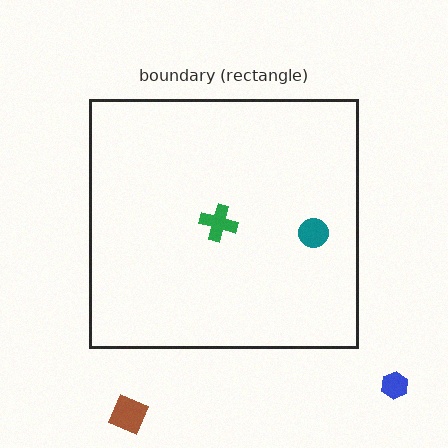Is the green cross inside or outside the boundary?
Inside.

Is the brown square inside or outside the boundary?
Outside.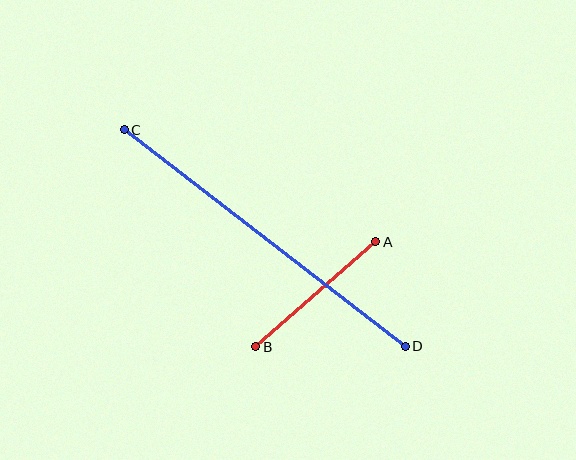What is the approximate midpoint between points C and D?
The midpoint is at approximately (265, 238) pixels.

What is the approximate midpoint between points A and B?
The midpoint is at approximately (316, 294) pixels.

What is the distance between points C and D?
The distance is approximately 355 pixels.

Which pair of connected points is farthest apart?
Points C and D are farthest apart.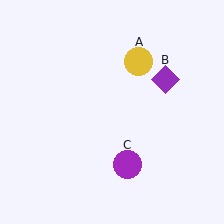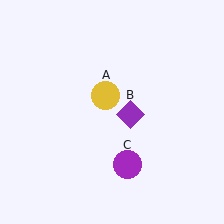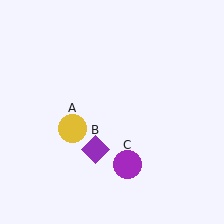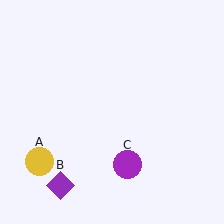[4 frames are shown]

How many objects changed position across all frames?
2 objects changed position: yellow circle (object A), purple diamond (object B).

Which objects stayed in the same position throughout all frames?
Purple circle (object C) remained stationary.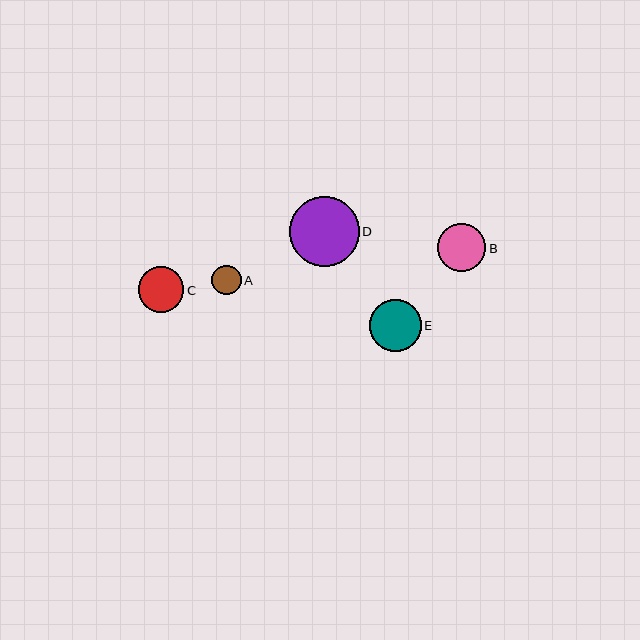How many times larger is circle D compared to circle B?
Circle D is approximately 1.4 times the size of circle B.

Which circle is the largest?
Circle D is the largest with a size of approximately 70 pixels.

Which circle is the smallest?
Circle A is the smallest with a size of approximately 29 pixels.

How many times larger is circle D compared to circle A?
Circle D is approximately 2.4 times the size of circle A.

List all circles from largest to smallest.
From largest to smallest: D, E, B, C, A.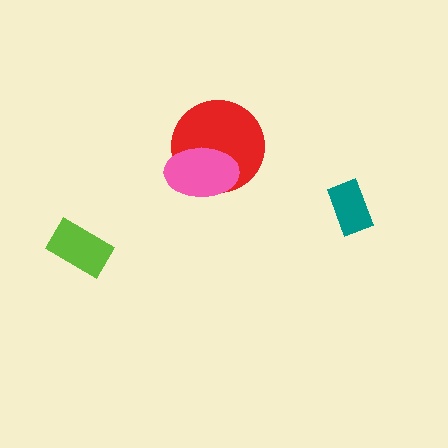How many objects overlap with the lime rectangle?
0 objects overlap with the lime rectangle.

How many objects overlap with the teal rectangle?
0 objects overlap with the teal rectangle.